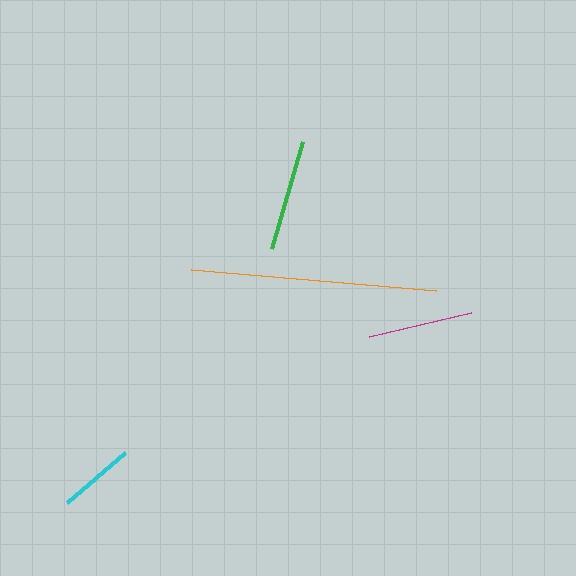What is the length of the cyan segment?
The cyan segment is approximately 78 pixels long.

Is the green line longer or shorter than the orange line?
The orange line is longer than the green line.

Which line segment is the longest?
The orange line is the longest at approximately 245 pixels.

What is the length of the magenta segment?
The magenta segment is approximately 104 pixels long.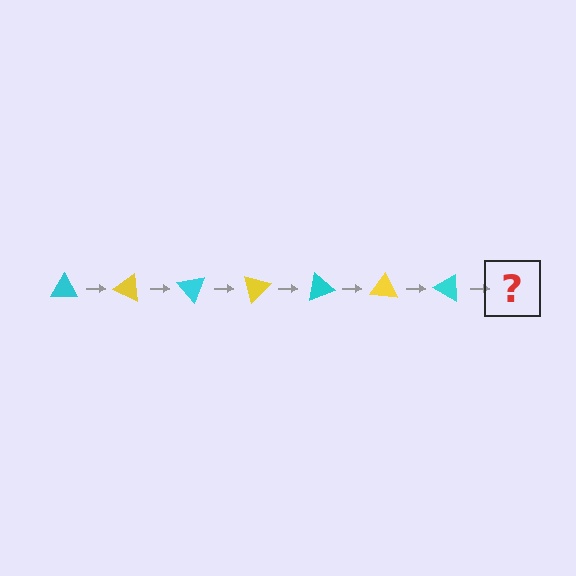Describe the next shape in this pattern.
It should be a yellow triangle, rotated 175 degrees from the start.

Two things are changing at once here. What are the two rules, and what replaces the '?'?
The two rules are that it rotates 25 degrees each step and the color cycles through cyan and yellow. The '?' should be a yellow triangle, rotated 175 degrees from the start.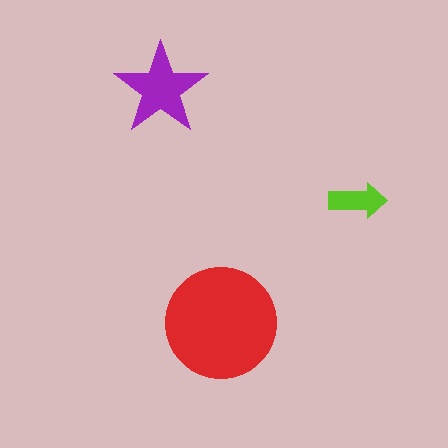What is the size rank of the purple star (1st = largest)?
2nd.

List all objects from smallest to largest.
The lime arrow, the purple star, the red circle.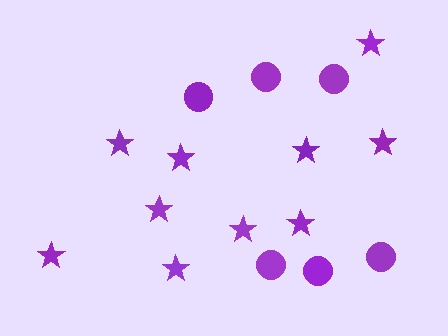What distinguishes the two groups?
There are 2 groups: one group of stars (10) and one group of circles (6).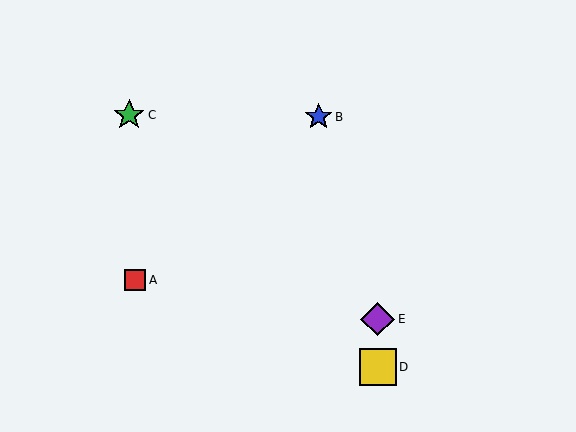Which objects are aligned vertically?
Objects D, E are aligned vertically.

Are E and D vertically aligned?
Yes, both are at x≈378.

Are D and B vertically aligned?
No, D is at x≈378 and B is at x≈319.